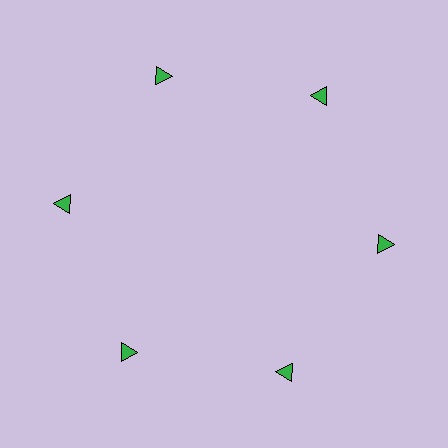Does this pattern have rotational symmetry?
Yes, this pattern has 6-fold rotational symmetry. It looks the same after rotating 60 degrees around the center.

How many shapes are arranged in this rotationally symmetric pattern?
There are 6 shapes, arranged in 6 groups of 1.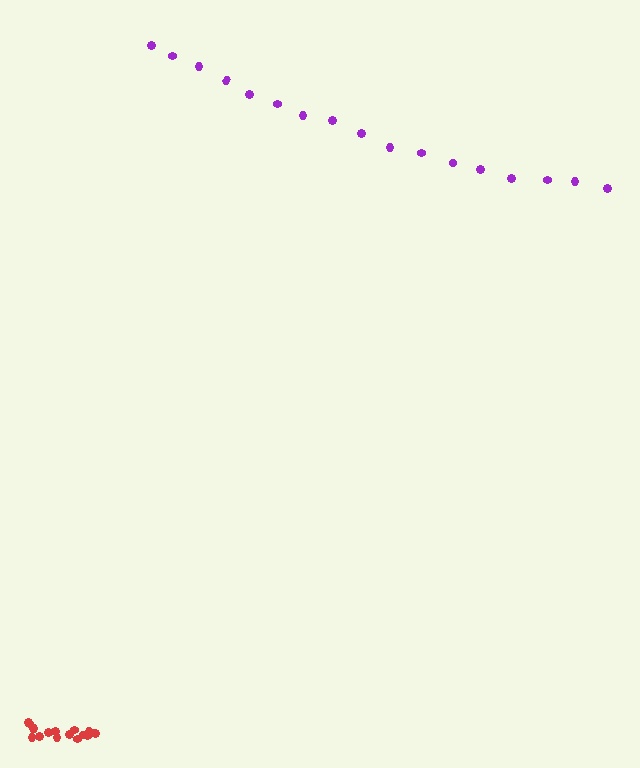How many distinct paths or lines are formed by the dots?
There are 2 distinct paths.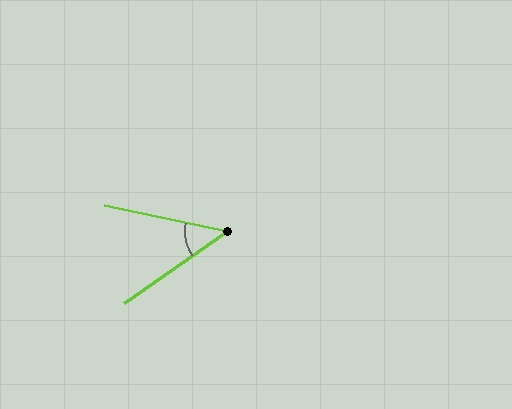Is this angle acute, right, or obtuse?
It is acute.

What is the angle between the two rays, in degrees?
Approximately 47 degrees.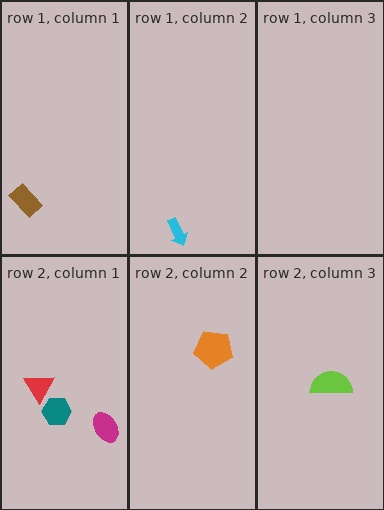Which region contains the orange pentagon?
The row 2, column 2 region.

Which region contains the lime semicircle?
The row 2, column 3 region.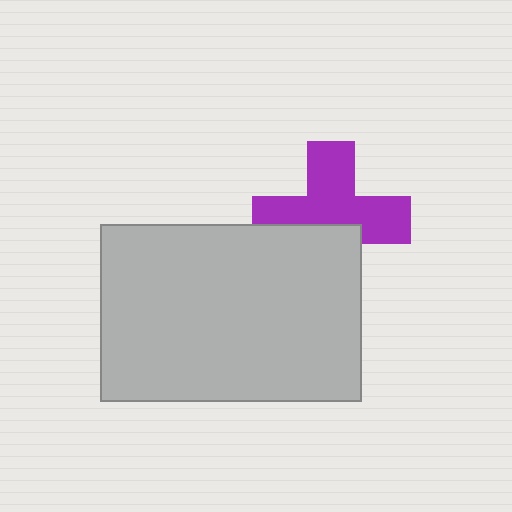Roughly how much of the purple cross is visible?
About half of it is visible (roughly 62%).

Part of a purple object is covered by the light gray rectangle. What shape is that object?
It is a cross.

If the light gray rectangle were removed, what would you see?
You would see the complete purple cross.